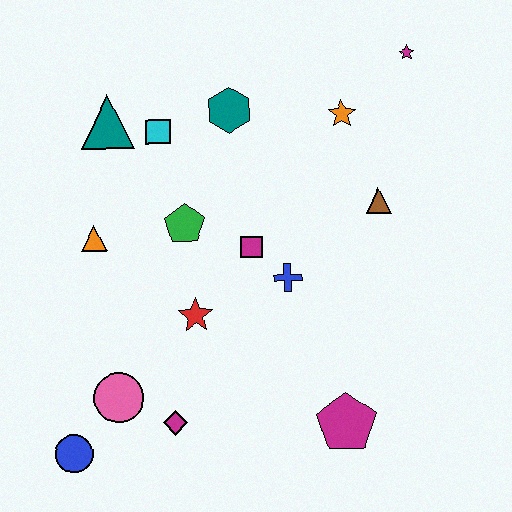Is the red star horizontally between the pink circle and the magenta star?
Yes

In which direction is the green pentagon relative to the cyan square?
The green pentagon is below the cyan square.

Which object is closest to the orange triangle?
The green pentagon is closest to the orange triangle.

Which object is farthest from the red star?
The magenta star is farthest from the red star.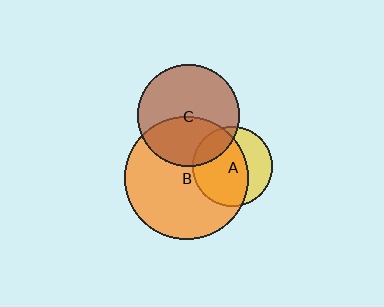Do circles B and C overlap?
Yes.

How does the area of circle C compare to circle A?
Approximately 1.6 times.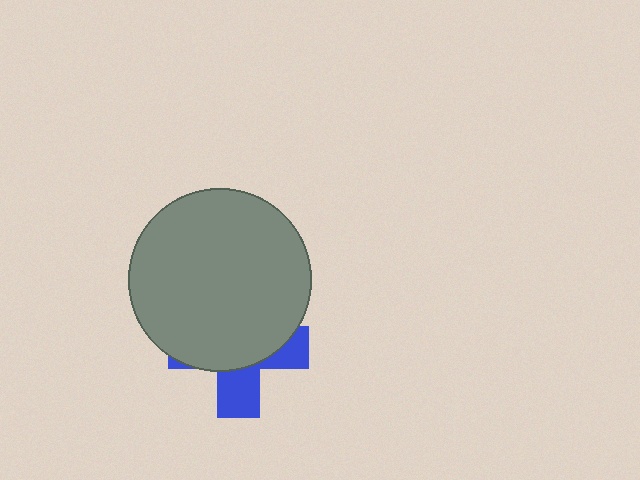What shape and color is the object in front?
The object in front is a gray circle.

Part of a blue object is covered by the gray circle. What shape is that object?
It is a cross.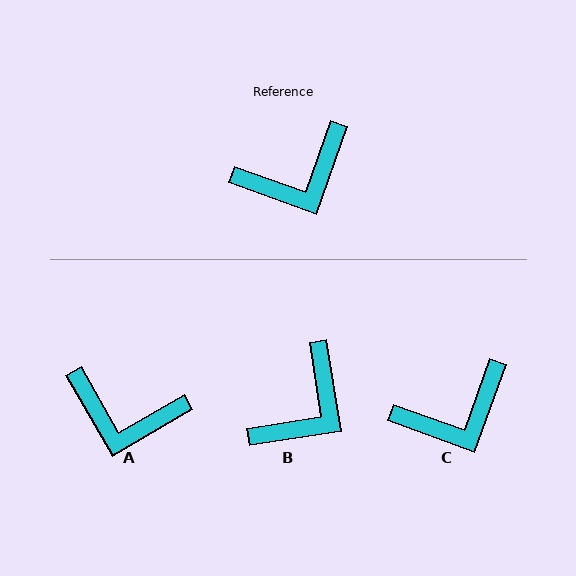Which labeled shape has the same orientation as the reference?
C.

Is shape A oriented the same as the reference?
No, it is off by about 40 degrees.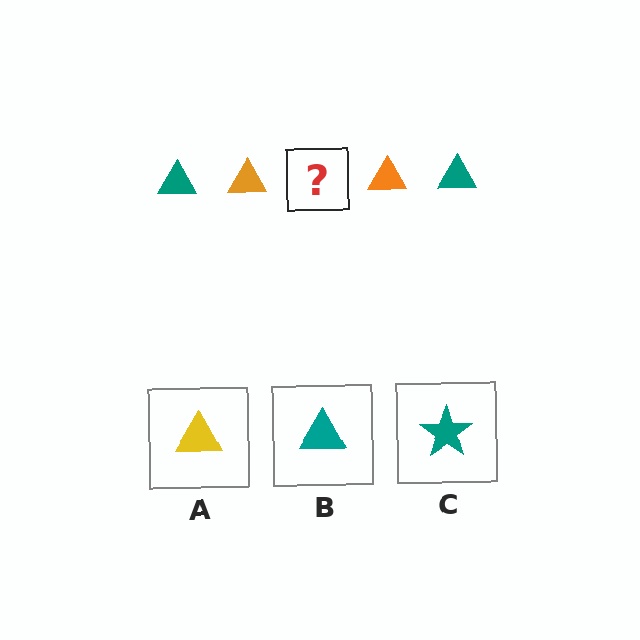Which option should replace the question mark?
Option B.